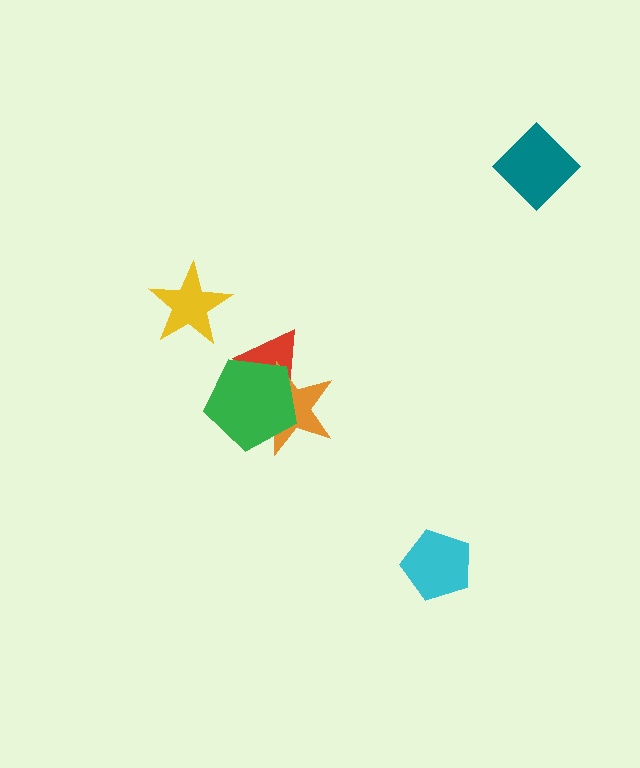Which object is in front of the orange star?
The green pentagon is in front of the orange star.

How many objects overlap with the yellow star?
0 objects overlap with the yellow star.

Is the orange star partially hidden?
Yes, it is partially covered by another shape.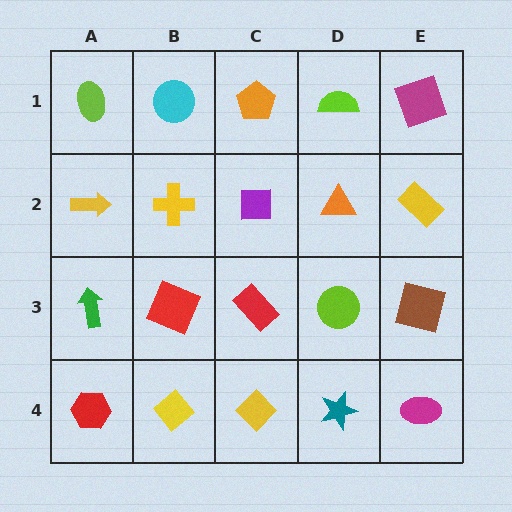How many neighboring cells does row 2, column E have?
3.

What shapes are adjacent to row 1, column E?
A yellow rectangle (row 2, column E), a lime semicircle (row 1, column D).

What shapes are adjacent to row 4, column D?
A lime circle (row 3, column D), a yellow diamond (row 4, column C), a magenta ellipse (row 4, column E).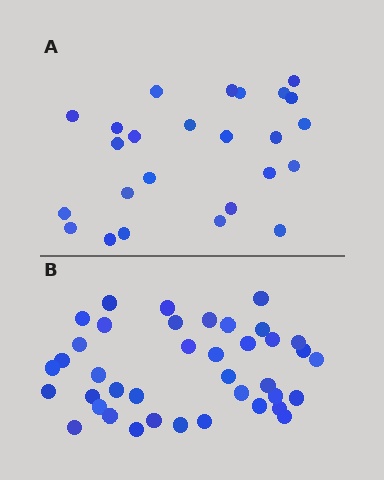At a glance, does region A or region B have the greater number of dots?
Region B (the bottom region) has more dots.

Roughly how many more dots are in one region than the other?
Region B has approximately 15 more dots than region A.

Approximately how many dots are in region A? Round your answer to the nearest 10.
About 20 dots. (The exact count is 25, which rounds to 20.)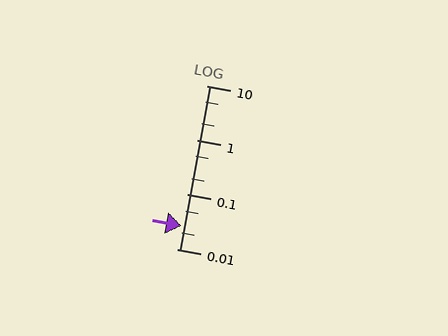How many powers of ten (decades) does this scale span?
The scale spans 3 decades, from 0.01 to 10.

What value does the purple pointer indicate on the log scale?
The pointer indicates approximately 0.027.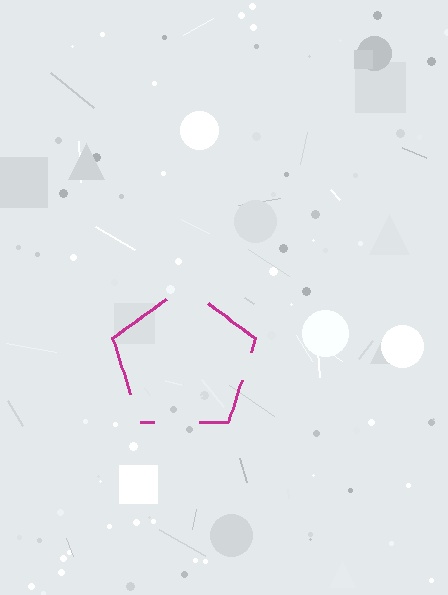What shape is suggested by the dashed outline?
The dashed outline suggests a pentagon.